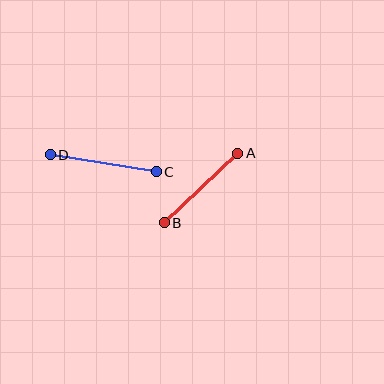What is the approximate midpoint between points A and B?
The midpoint is at approximately (201, 188) pixels.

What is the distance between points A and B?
The distance is approximately 101 pixels.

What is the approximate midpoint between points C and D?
The midpoint is at approximately (103, 163) pixels.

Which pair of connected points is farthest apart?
Points C and D are farthest apart.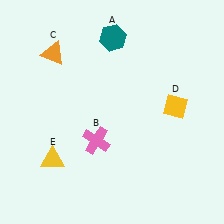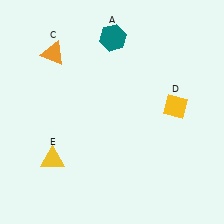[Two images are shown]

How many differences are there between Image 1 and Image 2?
There is 1 difference between the two images.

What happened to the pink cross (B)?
The pink cross (B) was removed in Image 2. It was in the bottom-left area of Image 1.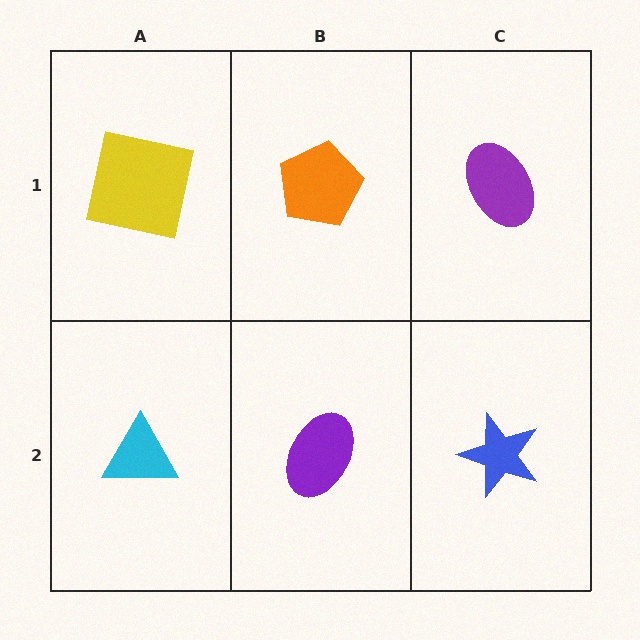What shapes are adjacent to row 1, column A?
A cyan triangle (row 2, column A), an orange pentagon (row 1, column B).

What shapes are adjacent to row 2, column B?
An orange pentagon (row 1, column B), a cyan triangle (row 2, column A), a blue star (row 2, column C).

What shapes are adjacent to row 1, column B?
A purple ellipse (row 2, column B), a yellow square (row 1, column A), a purple ellipse (row 1, column C).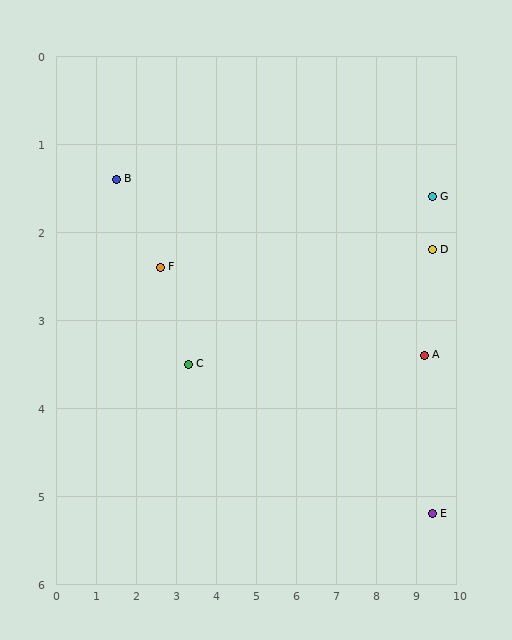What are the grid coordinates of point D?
Point D is at approximately (9.4, 2.2).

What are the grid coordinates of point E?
Point E is at approximately (9.4, 5.2).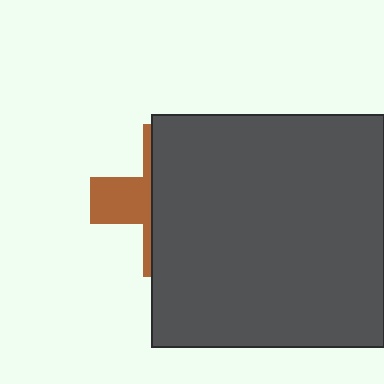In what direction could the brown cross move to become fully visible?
The brown cross could move left. That would shift it out from behind the dark gray square entirely.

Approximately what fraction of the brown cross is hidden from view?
Roughly 69% of the brown cross is hidden behind the dark gray square.